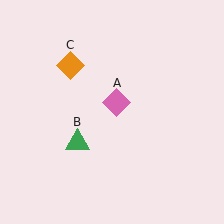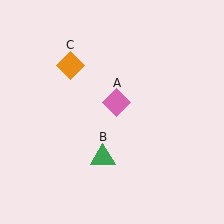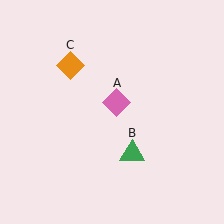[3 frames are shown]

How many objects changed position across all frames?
1 object changed position: green triangle (object B).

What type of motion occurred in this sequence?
The green triangle (object B) rotated counterclockwise around the center of the scene.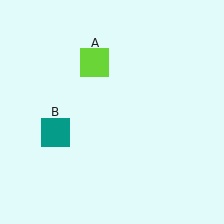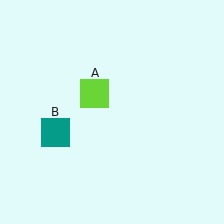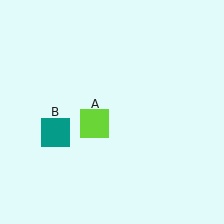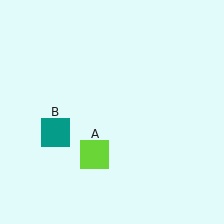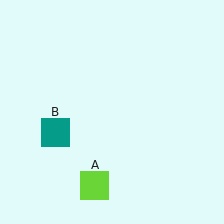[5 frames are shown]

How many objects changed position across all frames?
1 object changed position: lime square (object A).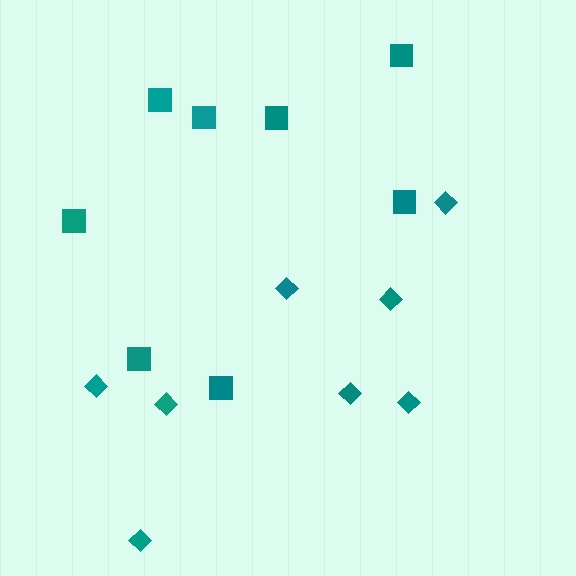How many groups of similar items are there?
There are 2 groups: one group of diamonds (8) and one group of squares (8).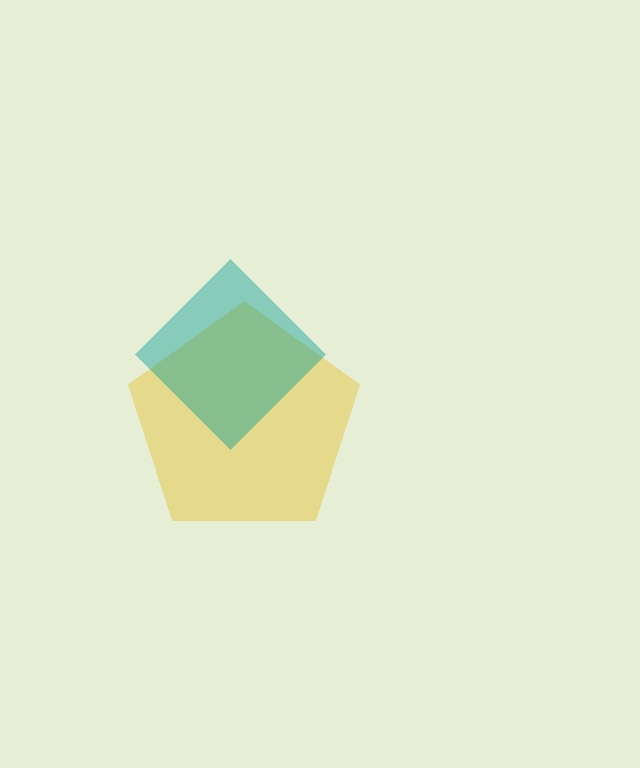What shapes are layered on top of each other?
The layered shapes are: a yellow pentagon, a teal diamond.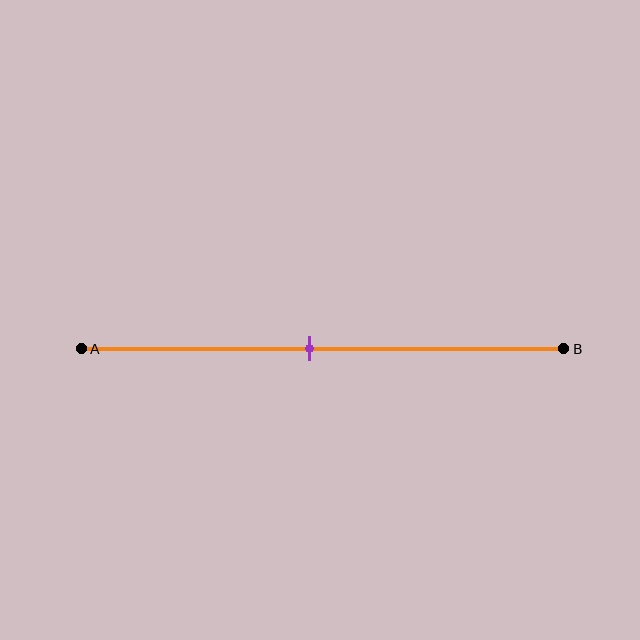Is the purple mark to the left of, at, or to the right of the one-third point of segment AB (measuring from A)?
The purple mark is to the right of the one-third point of segment AB.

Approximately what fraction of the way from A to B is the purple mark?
The purple mark is approximately 45% of the way from A to B.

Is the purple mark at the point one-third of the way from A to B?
No, the mark is at about 45% from A, not at the 33% one-third point.